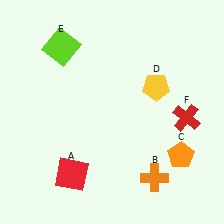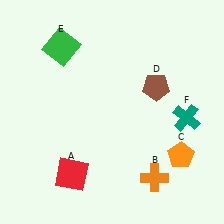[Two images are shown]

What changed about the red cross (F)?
In Image 1, F is red. In Image 2, it changed to teal.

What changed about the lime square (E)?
In Image 1, E is lime. In Image 2, it changed to green.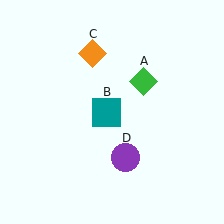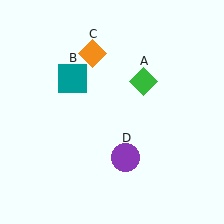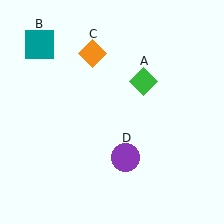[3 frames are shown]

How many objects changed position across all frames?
1 object changed position: teal square (object B).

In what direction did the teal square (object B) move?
The teal square (object B) moved up and to the left.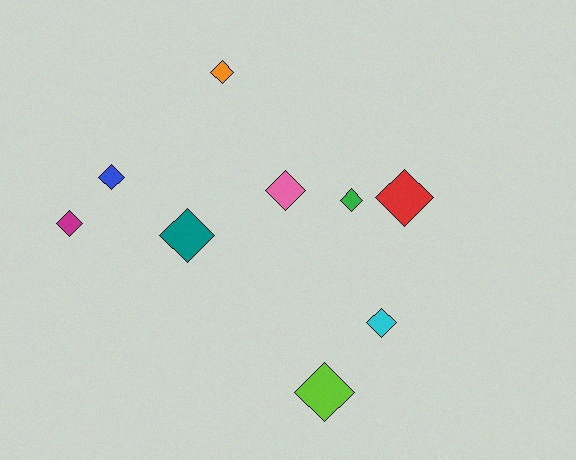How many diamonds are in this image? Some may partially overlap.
There are 9 diamonds.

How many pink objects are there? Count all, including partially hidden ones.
There is 1 pink object.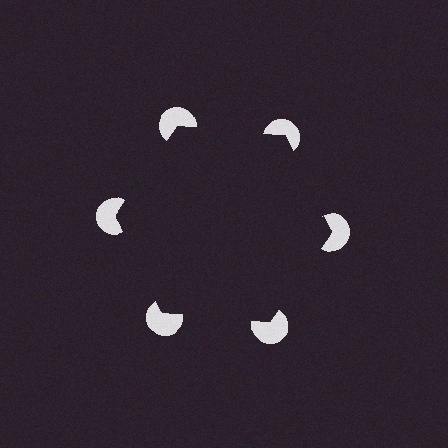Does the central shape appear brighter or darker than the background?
It typically appears slightly darker than the background, even though no actual brightness change is drawn.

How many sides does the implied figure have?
6 sides.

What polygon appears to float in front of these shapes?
An illusory hexagon — its edges are inferred from the aligned wedge cuts in the pac-man discs, not physically drawn.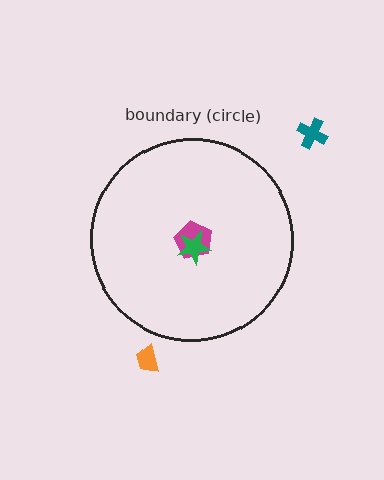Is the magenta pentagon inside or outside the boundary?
Inside.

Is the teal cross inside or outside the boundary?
Outside.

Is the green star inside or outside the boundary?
Inside.